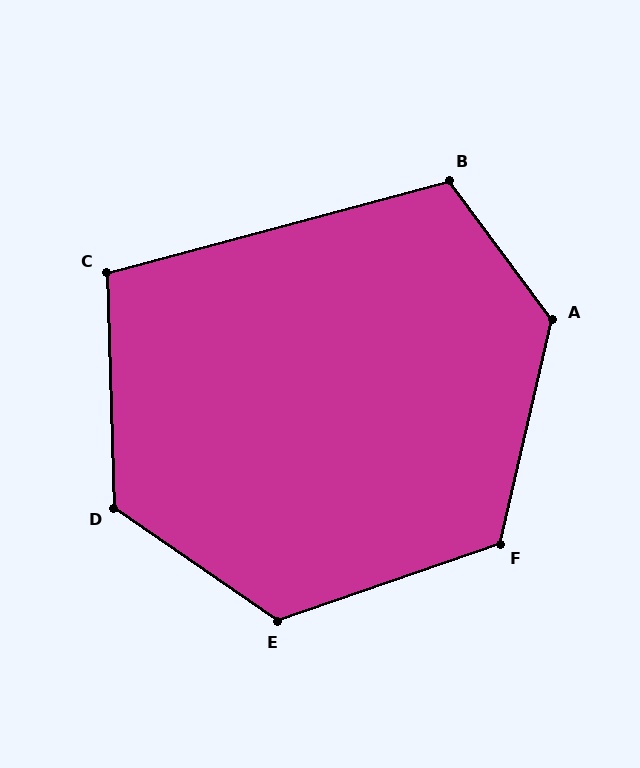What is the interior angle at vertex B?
Approximately 112 degrees (obtuse).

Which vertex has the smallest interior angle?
C, at approximately 103 degrees.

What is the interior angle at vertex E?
Approximately 126 degrees (obtuse).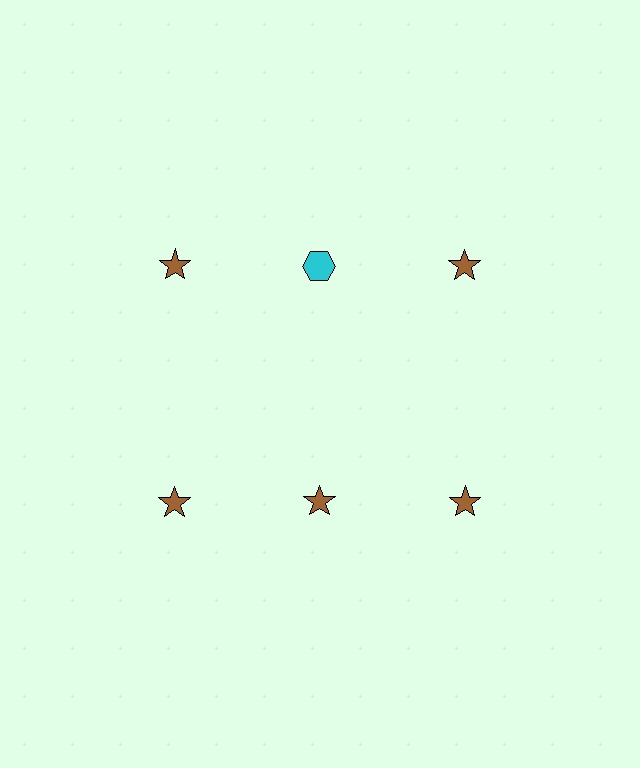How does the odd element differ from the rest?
It differs in both color (cyan instead of brown) and shape (hexagon instead of star).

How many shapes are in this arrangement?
There are 6 shapes arranged in a grid pattern.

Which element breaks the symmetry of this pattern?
The cyan hexagon in the top row, second from left column breaks the symmetry. All other shapes are brown stars.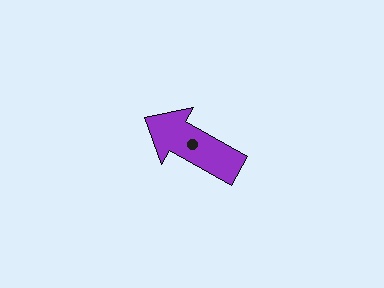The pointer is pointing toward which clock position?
Roughly 10 o'clock.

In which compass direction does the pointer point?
Northwest.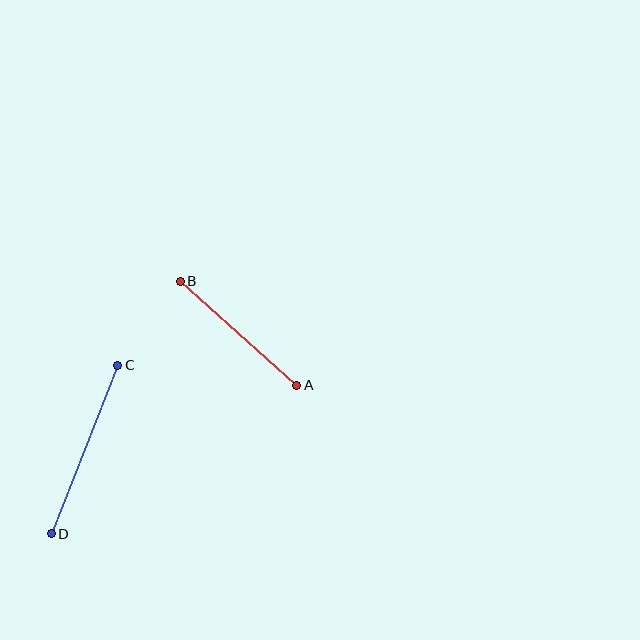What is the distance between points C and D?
The distance is approximately 181 pixels.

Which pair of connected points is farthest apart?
Points C and D are farthest apart.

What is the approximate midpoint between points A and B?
The midpoint is at approximately (238, 333) pixels.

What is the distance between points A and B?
The distance is approximately 156 pixels.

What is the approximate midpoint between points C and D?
The midpoint is at approximately (85, 450) pixels.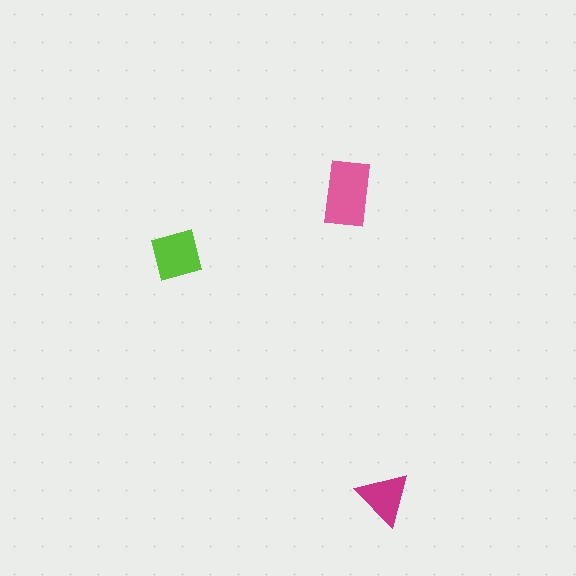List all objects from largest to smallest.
The pink rectangle, the lime square, the magenta triangle.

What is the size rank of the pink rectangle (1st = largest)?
1st.